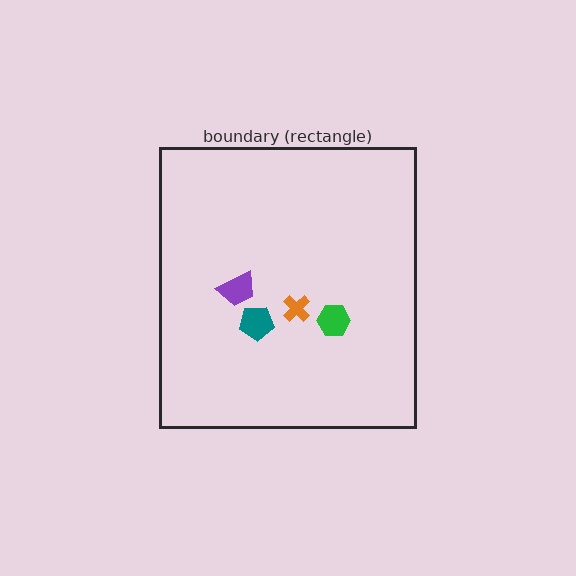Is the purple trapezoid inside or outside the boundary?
Inside.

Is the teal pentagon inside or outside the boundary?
Inside.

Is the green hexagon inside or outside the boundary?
Inside.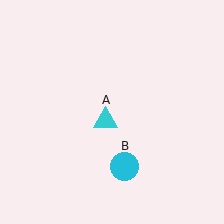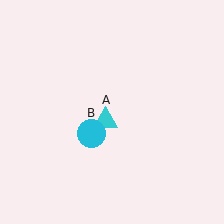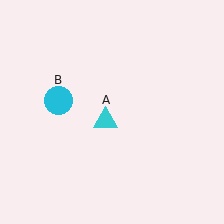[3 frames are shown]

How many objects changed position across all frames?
1 object changed position: cyan circle (object B).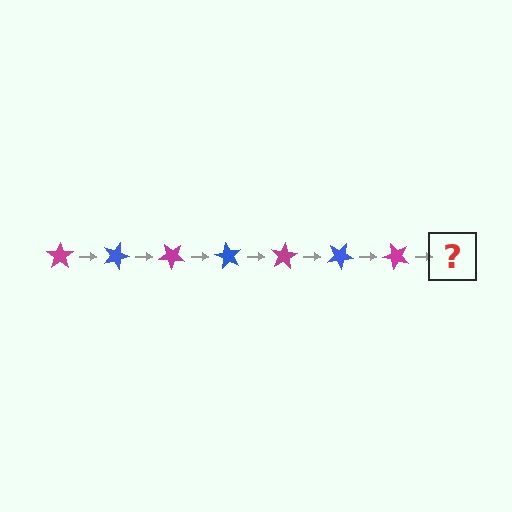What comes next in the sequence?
The next element should be a blue star, rotated 140 degrees from the start.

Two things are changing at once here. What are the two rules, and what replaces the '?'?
The two rules are that it rotates 20 degrees each step and the color cycles through magenta and blue. The '?' should be a blue star, rotated 140 degrees from the start.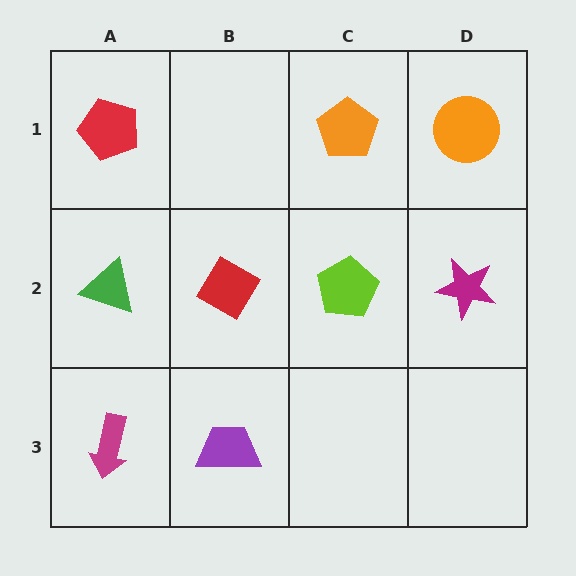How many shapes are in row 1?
3 shapes.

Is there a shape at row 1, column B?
No, that cell is empty.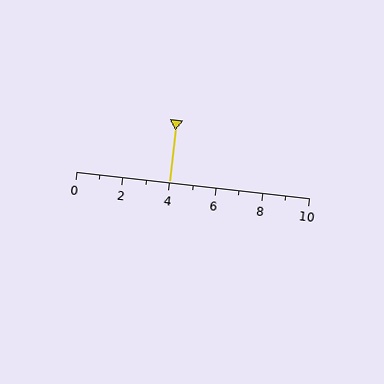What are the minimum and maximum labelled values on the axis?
The axis runs from 0 to 10.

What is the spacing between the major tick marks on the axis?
The major ticks are spaced 2 apart.